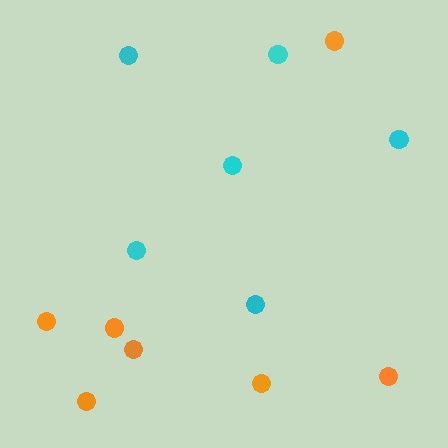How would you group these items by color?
There are 2 groups: one group of cyan circles (6) and one group of orange circles (7).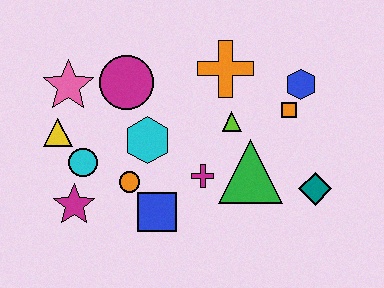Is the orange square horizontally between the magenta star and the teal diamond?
Yes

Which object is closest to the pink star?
The yellow triangle is closest to the pink star.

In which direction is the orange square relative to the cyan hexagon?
The orange square is to the right of the cyan hexagon.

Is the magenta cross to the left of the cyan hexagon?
No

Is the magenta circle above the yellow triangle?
Yes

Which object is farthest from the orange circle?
The blue hexagon is farthest from the orange circle.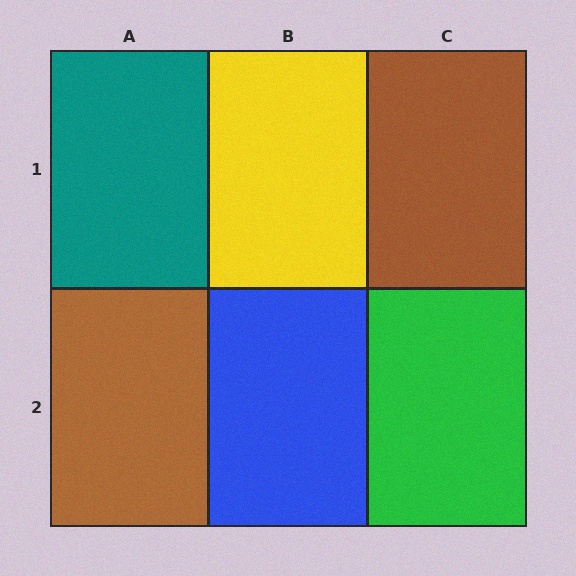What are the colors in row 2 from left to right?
Brown, blue, green.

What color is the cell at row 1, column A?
Teal.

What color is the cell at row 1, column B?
Yellow.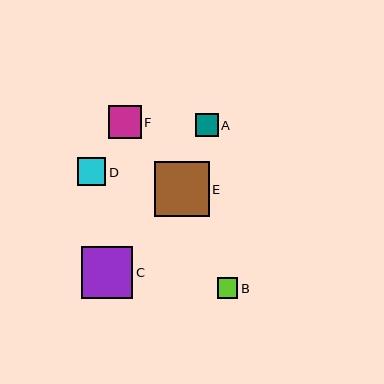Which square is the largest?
Square E is the largest with a size of approximately 55 pixels.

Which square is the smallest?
Square B is the smallest with a size of approximately 21 pixels.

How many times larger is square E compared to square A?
Square E is approximately 2.4 times the size of square A.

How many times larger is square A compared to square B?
Square A is approximately 1.1 times the size of square B.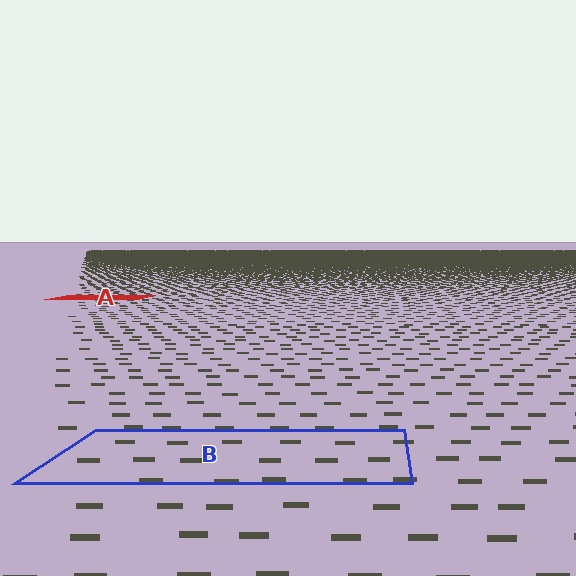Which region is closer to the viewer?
Region B is closer. The texture elements there are larger and more spread out.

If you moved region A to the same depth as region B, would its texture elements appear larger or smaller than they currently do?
They would appear larger. At a closer depth, the same texture elements are projected at a bigger on-screen size.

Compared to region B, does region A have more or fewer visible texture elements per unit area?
Region A has more texture elements per unit area — they are packed more densely because it is farther away.